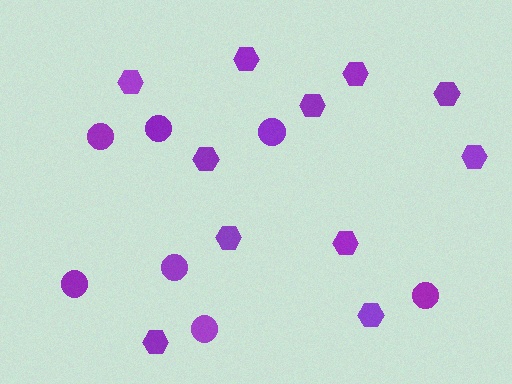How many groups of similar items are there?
There are 2 groups: one group of circles (7) and one group of hexagons (11).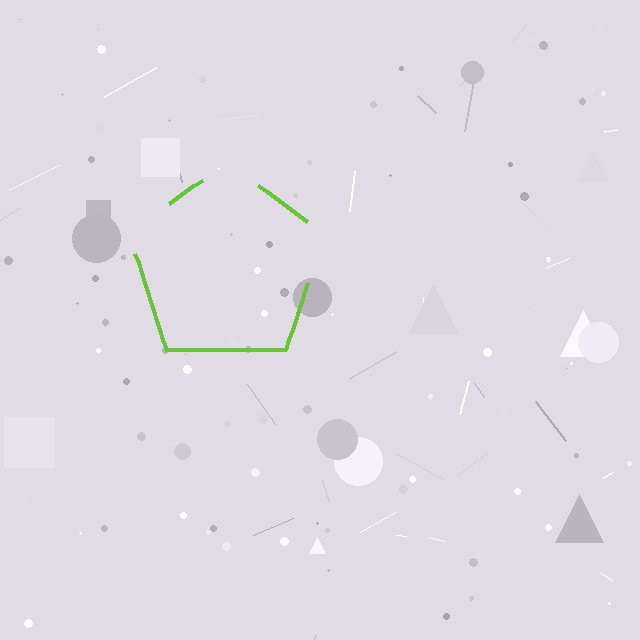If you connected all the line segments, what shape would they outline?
They would outline a pentagon.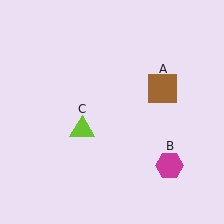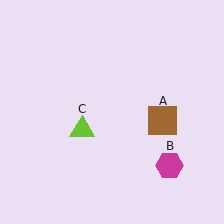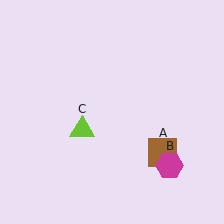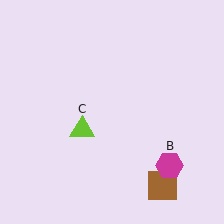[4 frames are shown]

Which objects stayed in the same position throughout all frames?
Magenta hexagon (object B) and lime triangle (object C) remained stationary.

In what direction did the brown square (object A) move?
The brown square (object A) moved down.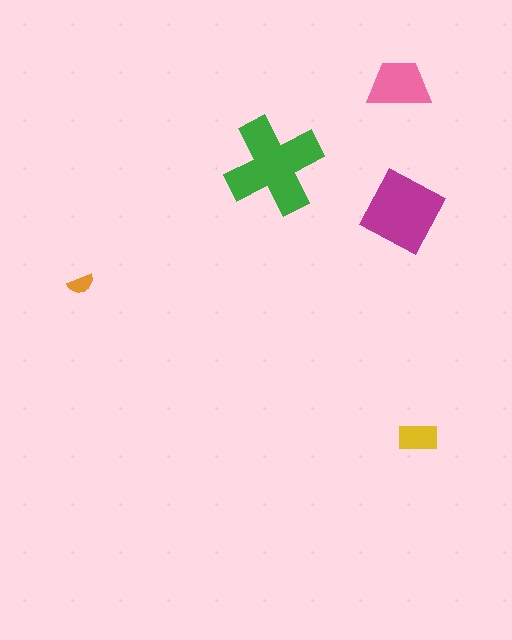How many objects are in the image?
There are 5 objects in the image.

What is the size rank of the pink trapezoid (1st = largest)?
3rd.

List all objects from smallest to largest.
The orange semicircle, the yellow rectangle, the pink trapezoid, the magenta square, the green cross.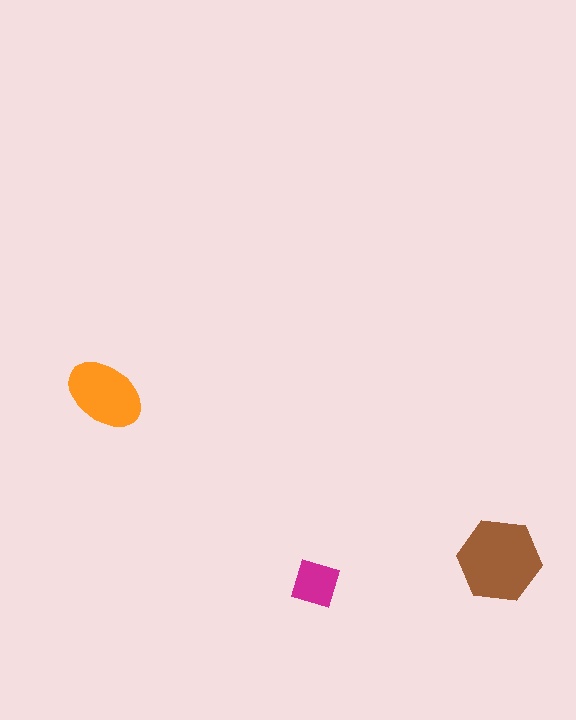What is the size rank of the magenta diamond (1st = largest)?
3rd.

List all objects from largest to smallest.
The brown hexagon, the orange ellipse, the magenta diamond.